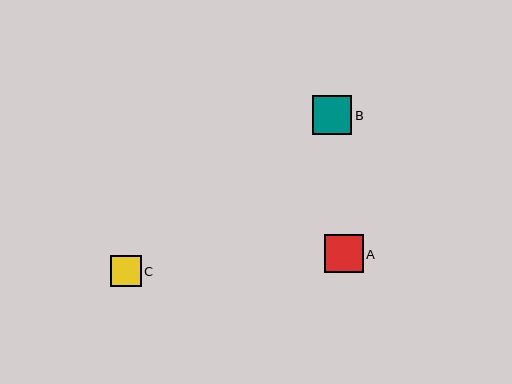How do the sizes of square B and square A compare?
Square B and square A are approximately the same size.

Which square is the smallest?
Square C is the smallest with a size of approximately 31 pixels.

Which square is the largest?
Square B is the largest with a size of approximately 39 pixels.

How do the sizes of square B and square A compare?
Square B and square A are approximately the same size.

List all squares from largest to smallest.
From largest to smallest: B, A, C.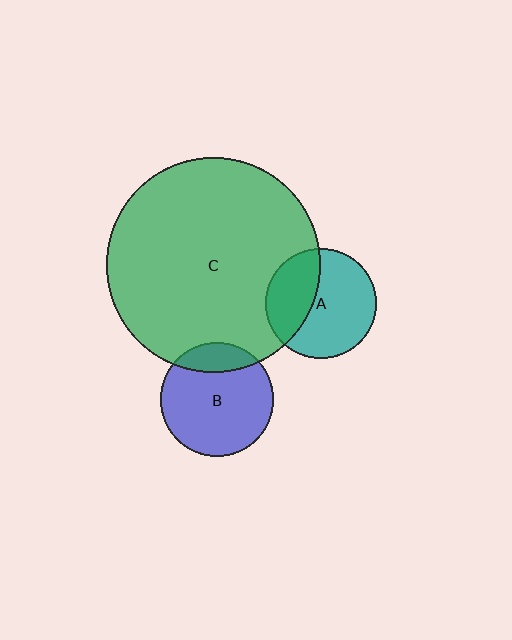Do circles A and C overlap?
Yes.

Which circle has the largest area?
Circle C (green).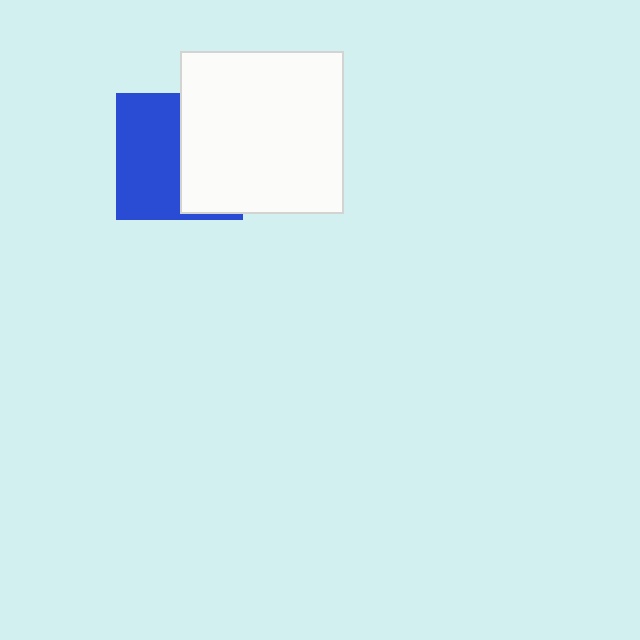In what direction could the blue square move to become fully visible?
The blue square could move left. That would shift it out from behind the white square entirely.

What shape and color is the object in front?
The object in front is a white square.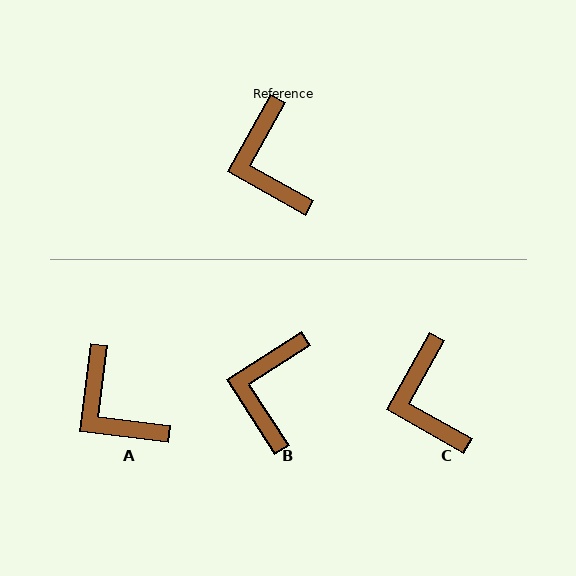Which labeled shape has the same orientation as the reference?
C.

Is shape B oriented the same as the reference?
No, it is off by about 28 degrees.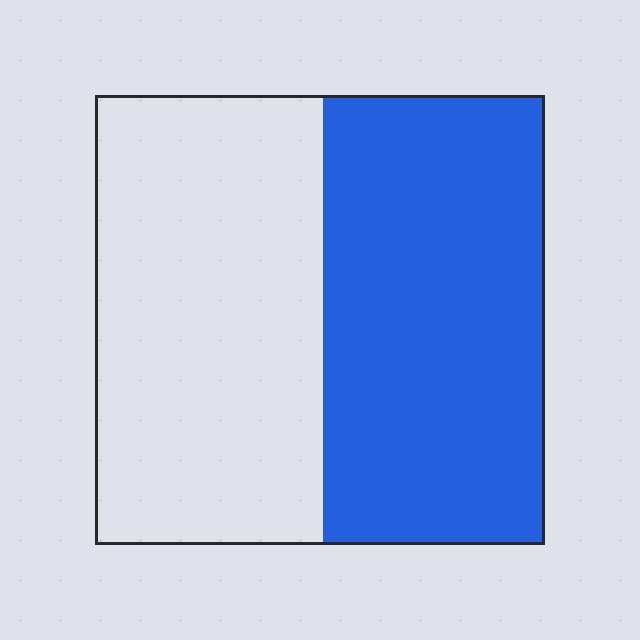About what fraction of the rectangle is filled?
About one half (1/2).